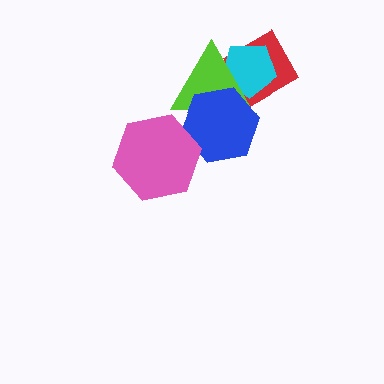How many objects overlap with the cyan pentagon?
2 objects overlap with the cyan pentagon.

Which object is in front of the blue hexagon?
The pink hexagon is in front of the blue hexagon.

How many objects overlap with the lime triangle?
3 objects overlap with the lime triangle.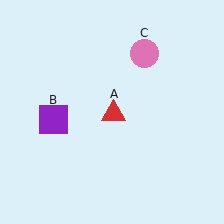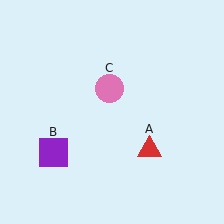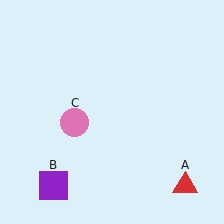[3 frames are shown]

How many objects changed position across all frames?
3 objects changed position: red triangle (object A), purple square (object B), pink circle (object C).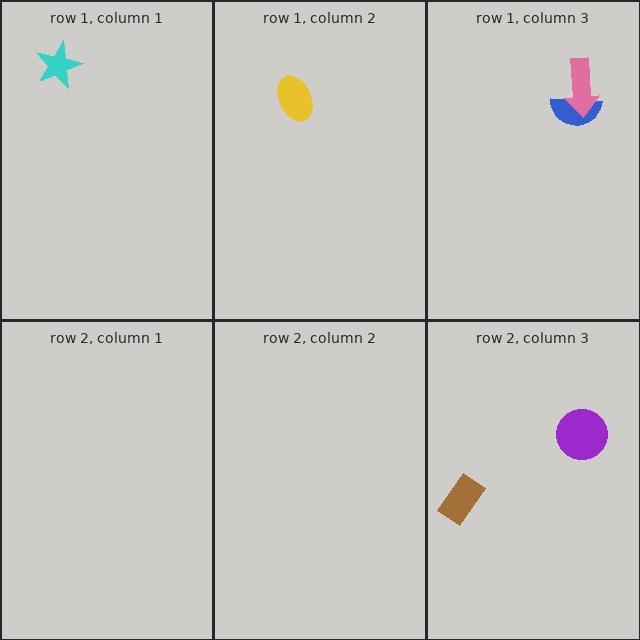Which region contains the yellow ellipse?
The row 1, column 2 region.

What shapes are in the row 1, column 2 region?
The yellow ellipse.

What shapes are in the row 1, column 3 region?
The blue semicircle, the pink arrow.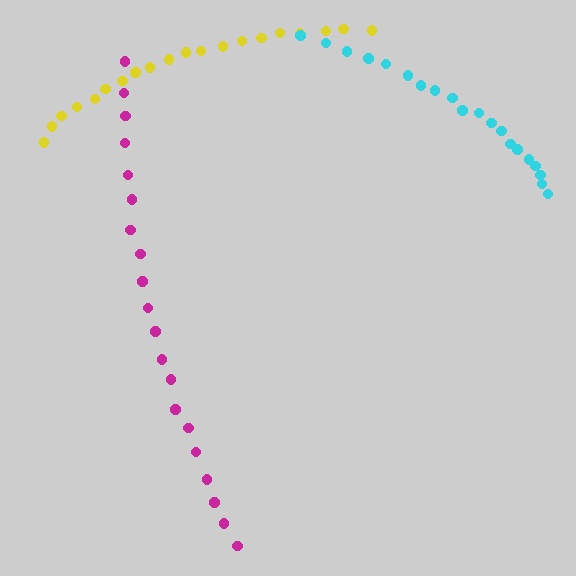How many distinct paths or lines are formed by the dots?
There are 3 distinct paths.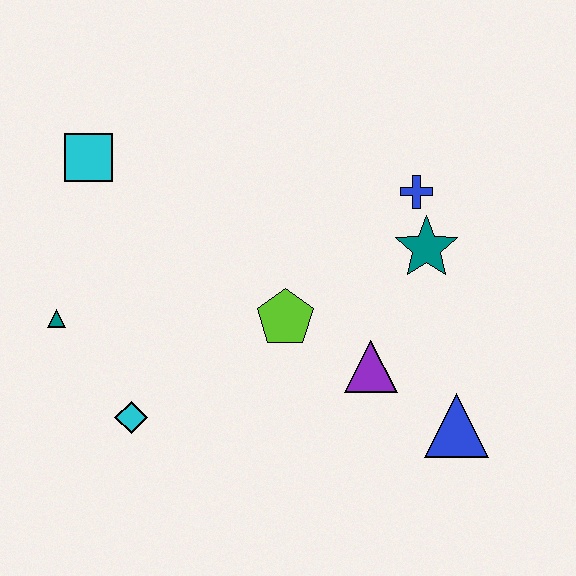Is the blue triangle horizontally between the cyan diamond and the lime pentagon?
No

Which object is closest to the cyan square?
The teal triangle is closest to the cyan square.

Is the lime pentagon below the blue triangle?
No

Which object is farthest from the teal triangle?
The blue triangle is farthest from the teal triangle.